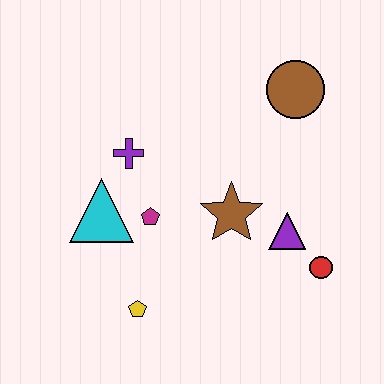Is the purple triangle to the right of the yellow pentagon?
Yes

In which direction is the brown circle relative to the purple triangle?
The brown circle is above the purple triangle.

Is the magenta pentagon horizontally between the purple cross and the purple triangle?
Yes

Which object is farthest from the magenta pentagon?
The brown circle is farthest from the magenta pentagon.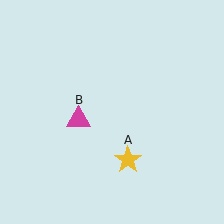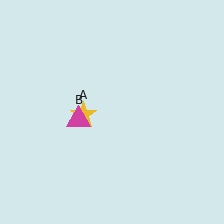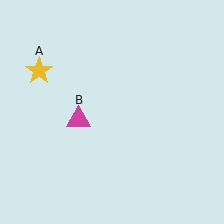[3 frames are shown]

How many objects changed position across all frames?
1 object changed position: yellow star (object A).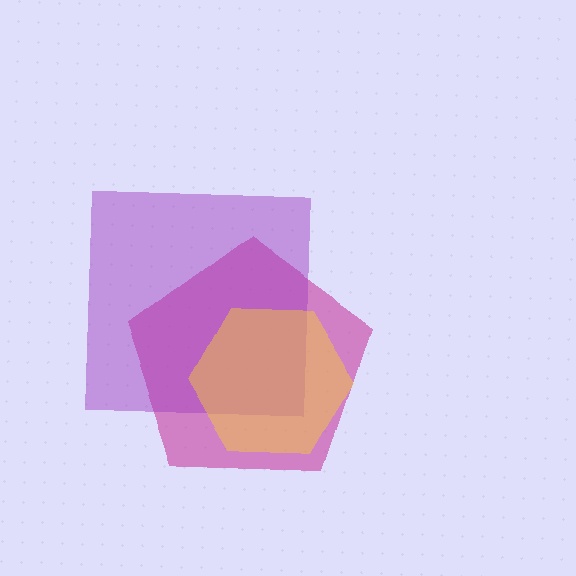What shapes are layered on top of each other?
The layered shapes are: a magenta pentagon, a purple square, a yellow hexagon.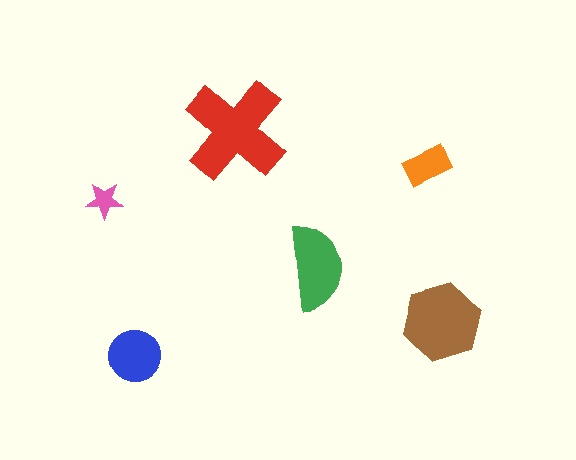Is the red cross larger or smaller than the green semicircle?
Larger.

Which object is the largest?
The red cross.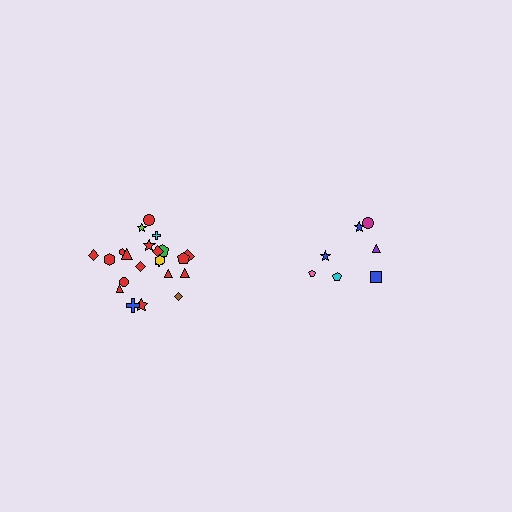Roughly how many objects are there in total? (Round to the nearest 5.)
Roughly 30 objects in total.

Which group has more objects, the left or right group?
The left group.